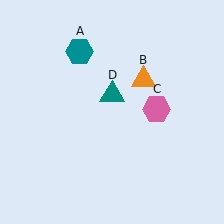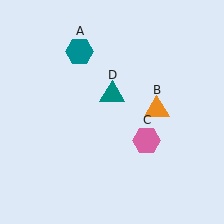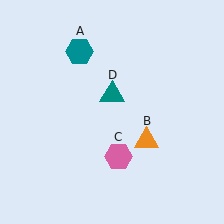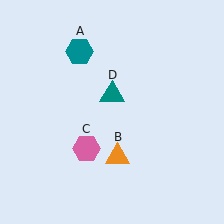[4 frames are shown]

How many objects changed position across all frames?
2 objects changed position: orange triangle (object B), pink hexagon (object C).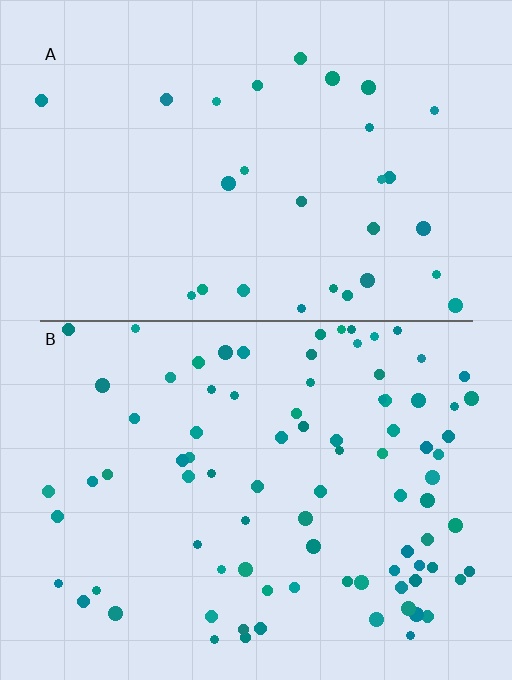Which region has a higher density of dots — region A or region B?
B (the bottom).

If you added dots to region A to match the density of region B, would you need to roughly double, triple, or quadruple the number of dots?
Approximately triple.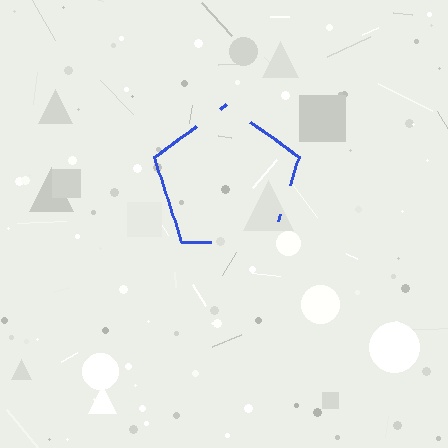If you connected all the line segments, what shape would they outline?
They would outline a pentagon.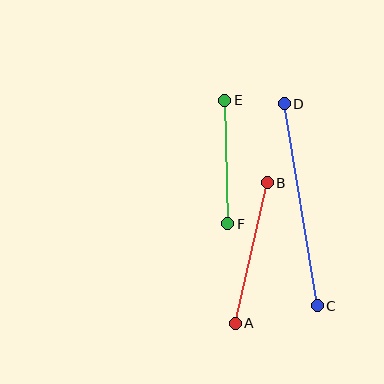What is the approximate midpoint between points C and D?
The midpoint is at approximately (301, 205) pixels.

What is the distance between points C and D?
The distance is approximately 205 pixels.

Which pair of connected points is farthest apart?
Points C and D are farthest apart.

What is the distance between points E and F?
The distance is approximately 124 pixels.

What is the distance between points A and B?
The distance is approximately 145 pixels.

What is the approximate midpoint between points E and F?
The midpoint is at approximately (226, 162) pixels.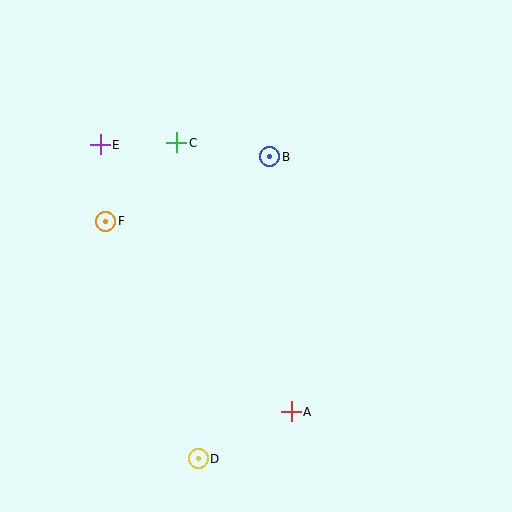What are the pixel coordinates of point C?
Point C is at (177, 143).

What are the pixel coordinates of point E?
Point E is at (100, 145).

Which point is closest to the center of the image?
Point B at (270, 157) is closest to the center.